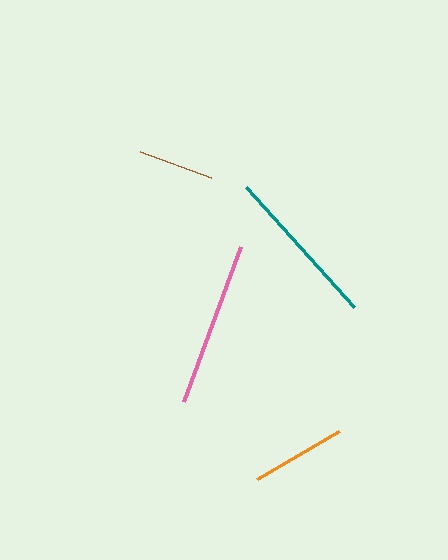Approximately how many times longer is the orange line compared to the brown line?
The orange line is approximately 1.3 times the length of the brown line.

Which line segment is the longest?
The pink line is the longest at approximately 166 pixels.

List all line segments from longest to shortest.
From longest to shortest: pink, teal, orange, brown.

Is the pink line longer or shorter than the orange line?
The pink line is longer than the orange line.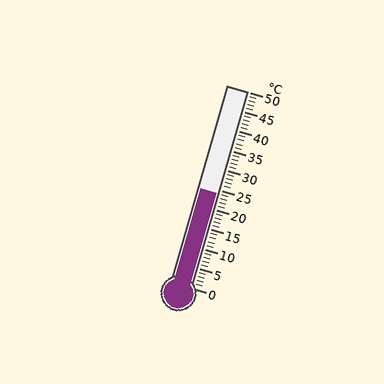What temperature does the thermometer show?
The thermometer shows approximately 24°C.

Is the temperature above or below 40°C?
The temperature is below 40°C.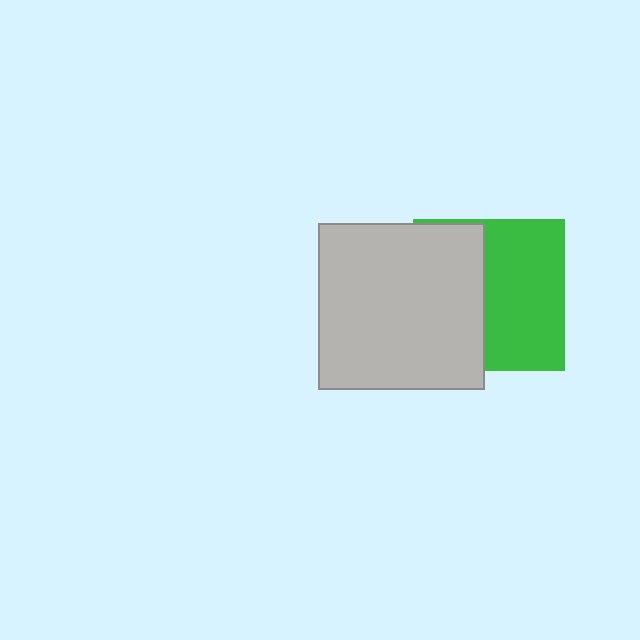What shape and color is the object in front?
The object in front is a light gray square.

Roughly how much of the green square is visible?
About half of it is visible (roughly 54%).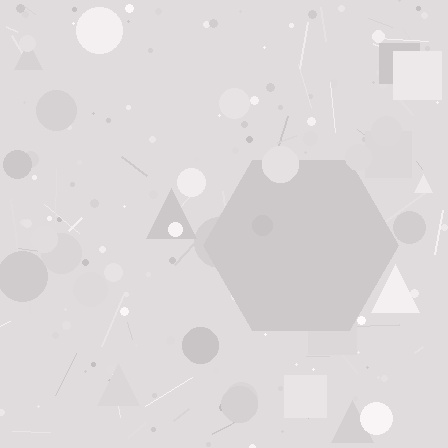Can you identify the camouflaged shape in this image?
The camouflaged shape is a hexagon.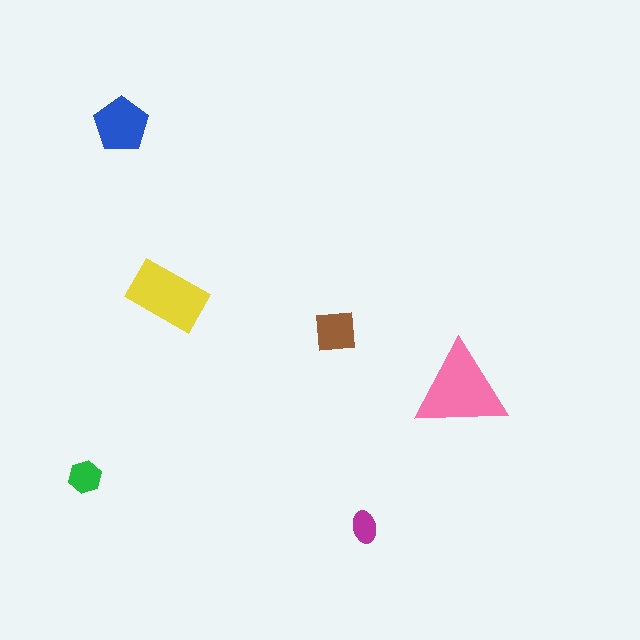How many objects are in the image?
There are 6 objects in the image.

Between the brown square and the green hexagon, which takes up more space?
The brown square.